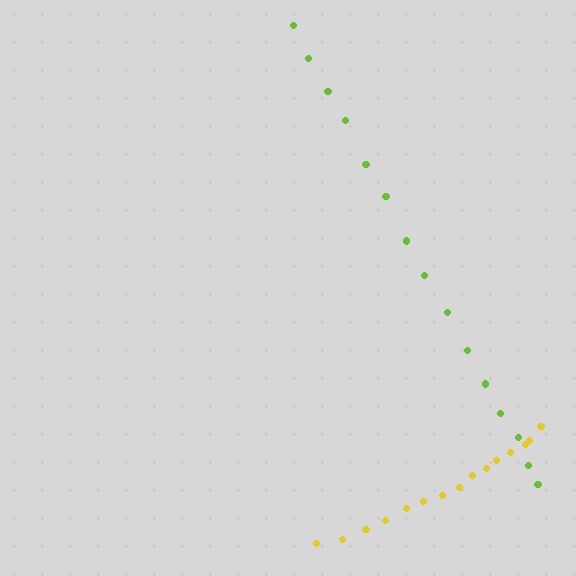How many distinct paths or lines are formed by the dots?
There are 2 distinct paths.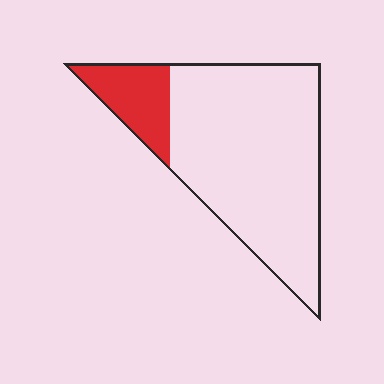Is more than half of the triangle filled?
No.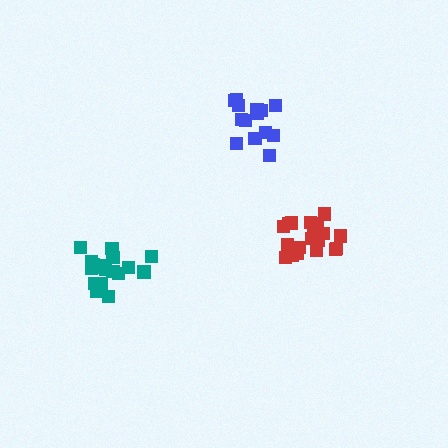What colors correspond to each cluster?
The clusters are colored: teal, blue, red.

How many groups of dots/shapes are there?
There are 3 groups.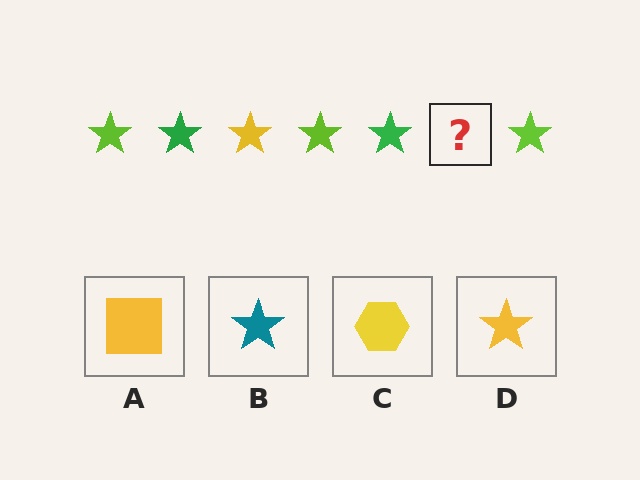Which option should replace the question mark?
Option D.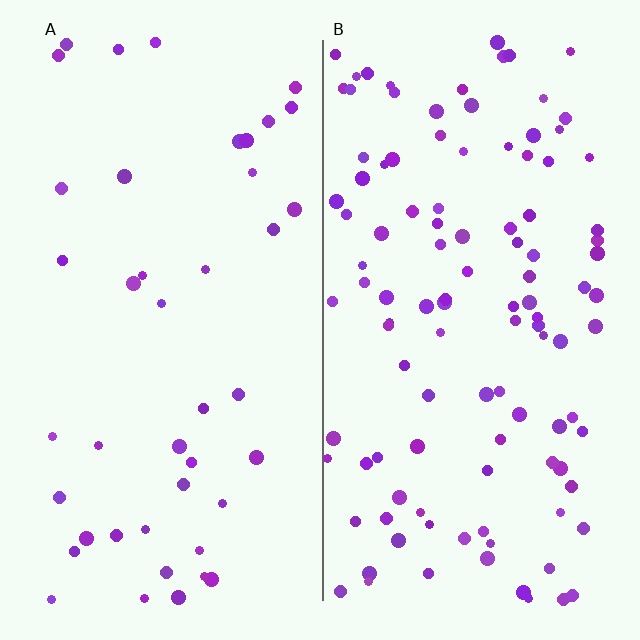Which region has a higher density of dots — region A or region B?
B (the right).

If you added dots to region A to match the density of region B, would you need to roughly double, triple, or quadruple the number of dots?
Approximately triple.